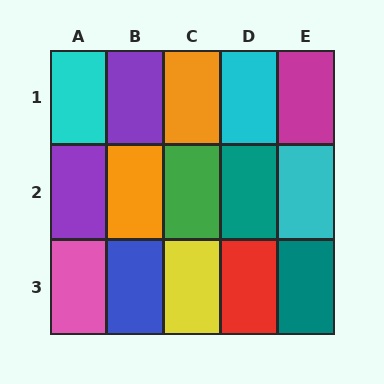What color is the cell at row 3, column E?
Teal.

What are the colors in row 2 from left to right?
Purple, orange, green, teal, cyan.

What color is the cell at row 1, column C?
Orange.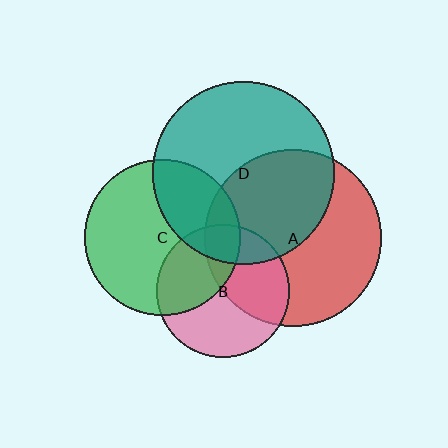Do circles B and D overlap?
Yes.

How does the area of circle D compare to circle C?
Approximately 1.4 times.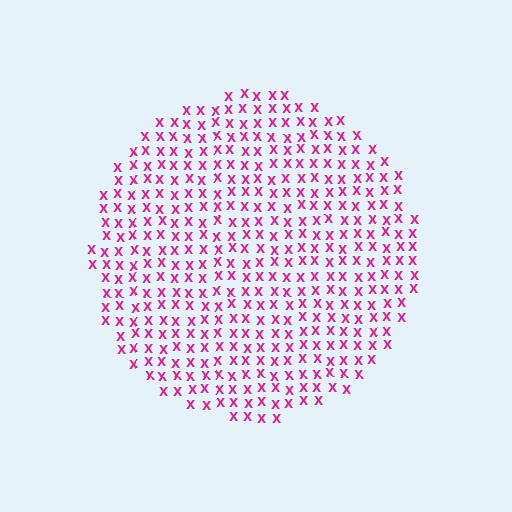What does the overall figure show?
The overall figure shows a circle.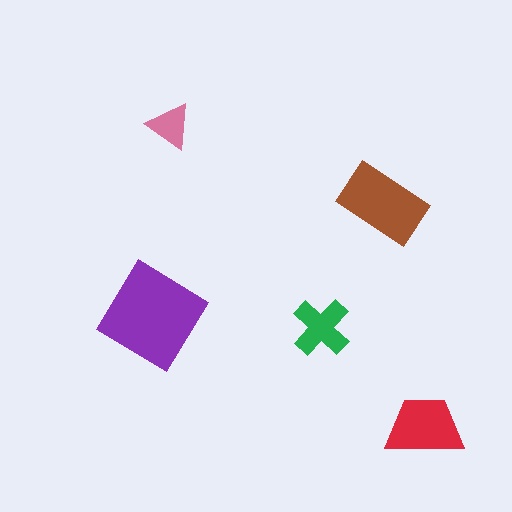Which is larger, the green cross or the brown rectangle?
The brown rectangle.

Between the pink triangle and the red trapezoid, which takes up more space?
The red trapezoid.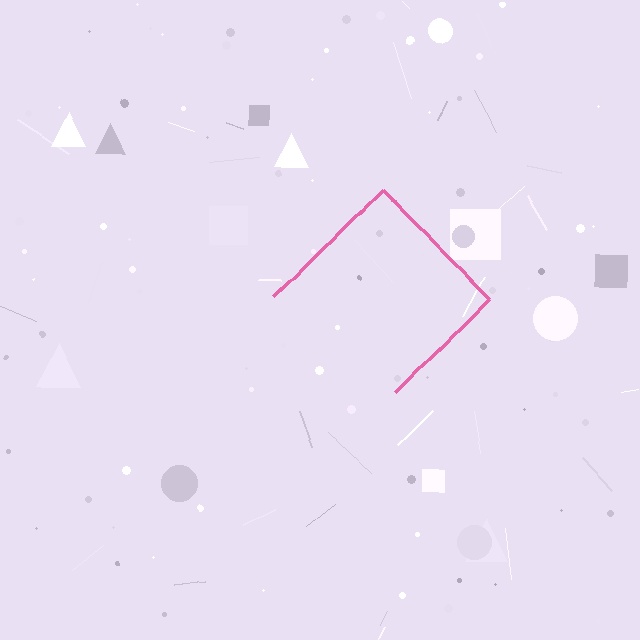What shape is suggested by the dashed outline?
The dashed outline suggests a diamond.